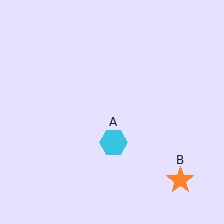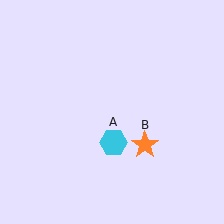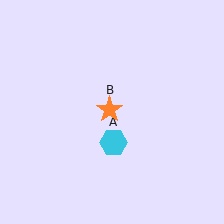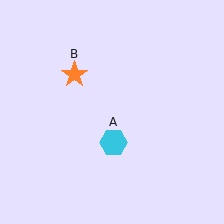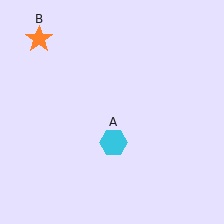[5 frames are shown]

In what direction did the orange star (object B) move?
The orange star (object B) moved up and to the left.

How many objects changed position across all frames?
1 object changed position: orange star (object B).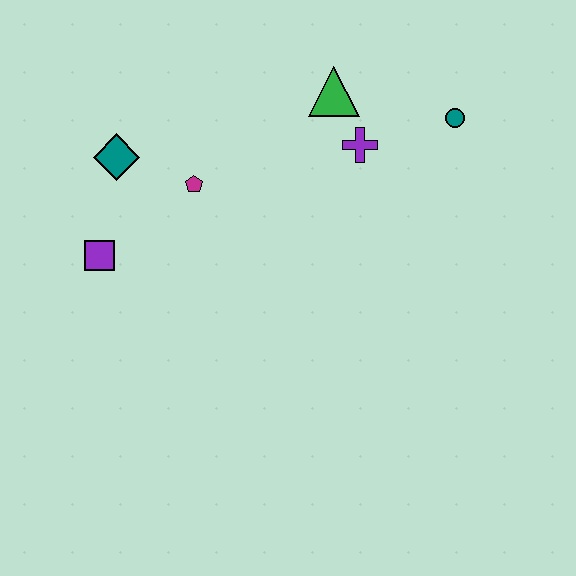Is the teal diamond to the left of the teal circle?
Yes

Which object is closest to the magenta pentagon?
The teal diamond is closest to the magenta pentagon.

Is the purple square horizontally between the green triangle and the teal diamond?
No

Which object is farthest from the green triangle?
The purple square is farthest from the green triangle.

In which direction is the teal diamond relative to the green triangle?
The teal diamond is to the left of the green triangle.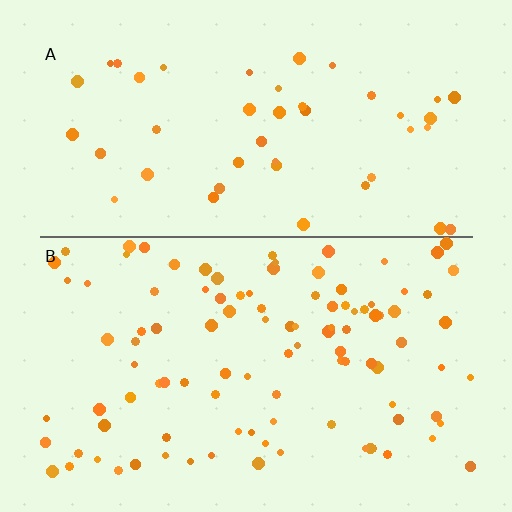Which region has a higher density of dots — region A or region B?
B (the bottom).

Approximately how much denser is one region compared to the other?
Approximately 2.3× — region B over region A.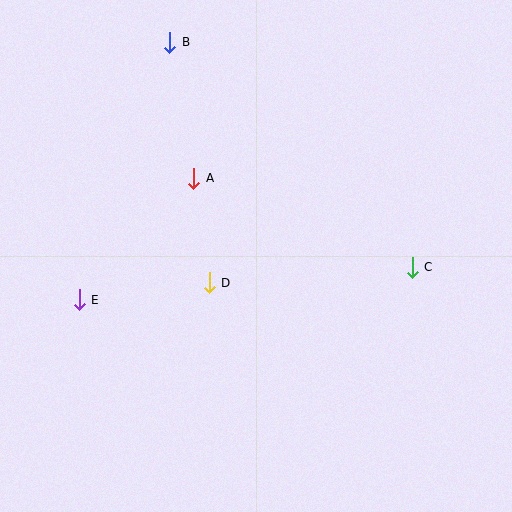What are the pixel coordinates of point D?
Point D is at (209, 283).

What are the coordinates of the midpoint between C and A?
The midpoint between C and A is at (303, 223).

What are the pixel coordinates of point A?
Point A is at (194, 178).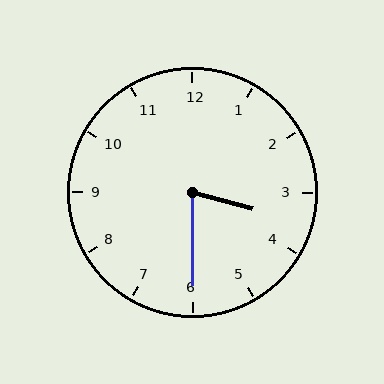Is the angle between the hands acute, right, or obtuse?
It is acute.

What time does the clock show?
3:30.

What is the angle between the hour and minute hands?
Approximately 75 degrees.